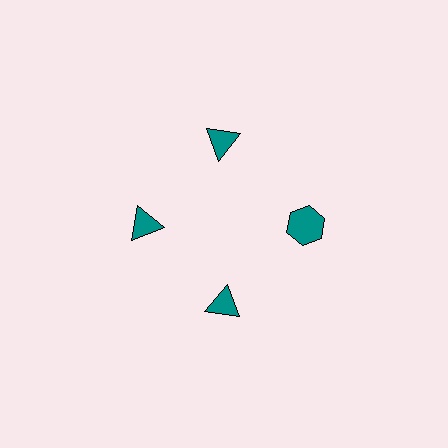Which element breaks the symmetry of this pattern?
The teal hexagon at roughly the 3 o'clock position breaks the symmetry. All other shapes are teal triangles.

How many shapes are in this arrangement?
There are 4 shapes arranged in a ring pattern.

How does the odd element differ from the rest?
It has a different shape: hexagon instead of triangle.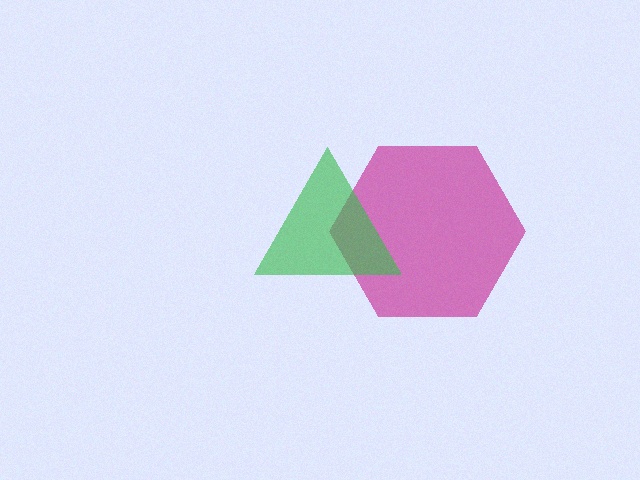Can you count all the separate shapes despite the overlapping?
Yes, there are 2 separate shapes.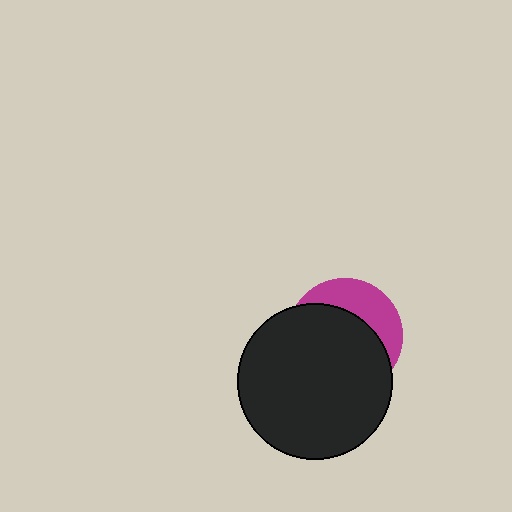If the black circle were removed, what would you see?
You would see the complete magenta circle.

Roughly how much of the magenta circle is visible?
A small part of it is visible (roughly 33%).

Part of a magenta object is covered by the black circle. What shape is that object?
It is a circle.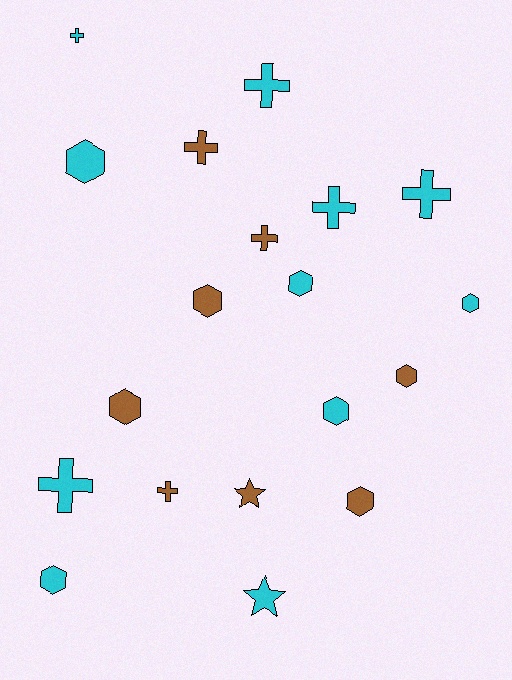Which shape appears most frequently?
Hexagon, with 9 objects.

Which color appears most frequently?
Cyan, with 11 objects.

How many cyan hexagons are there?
There are 5 cyan hexagons.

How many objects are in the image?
There are 19 objects.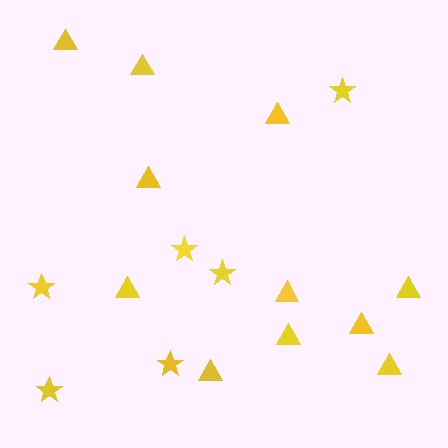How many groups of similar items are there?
There are 2 groups: one group of triangles (11) and one group of stars (6).